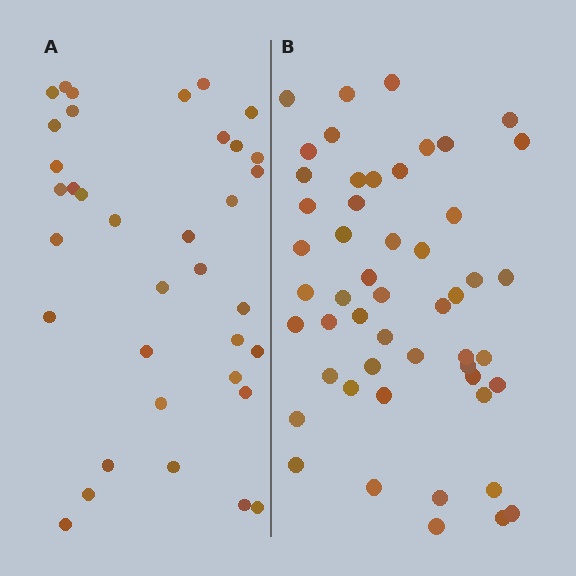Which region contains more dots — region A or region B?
Region B (the right region) has more dots.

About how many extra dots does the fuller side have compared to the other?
Region B has approximately 15 more dots than region A.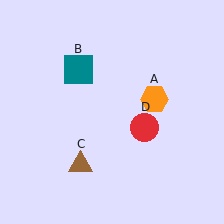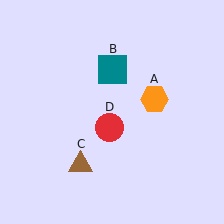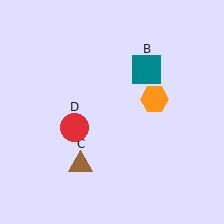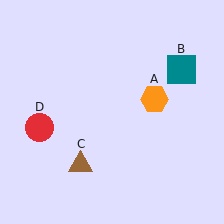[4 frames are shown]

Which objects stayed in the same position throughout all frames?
Orange hexagon (object A) and brown triangle (object C) remained stationary.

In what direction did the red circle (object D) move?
The red circle (object D) moved left.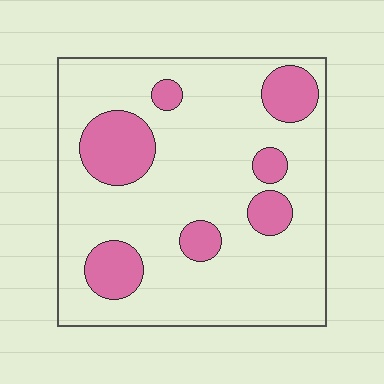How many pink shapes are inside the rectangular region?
7.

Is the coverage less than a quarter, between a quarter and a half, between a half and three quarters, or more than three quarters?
Less than a quarter.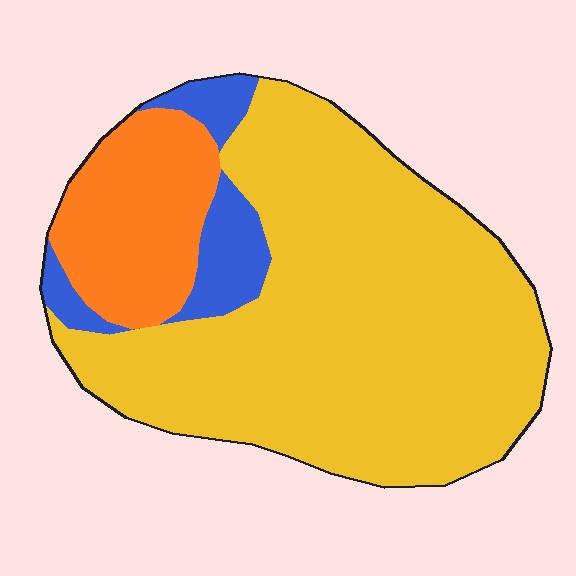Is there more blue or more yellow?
Yellow.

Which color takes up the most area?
Yellow, at roughly 70%.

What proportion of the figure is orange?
Orange covers about 20% of the figure.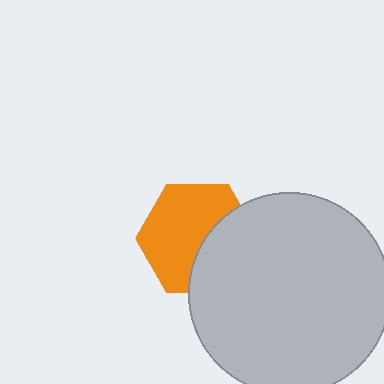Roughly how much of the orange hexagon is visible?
About half of it is visible (roughly 63%).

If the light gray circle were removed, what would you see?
You would see the complete orange hexagon.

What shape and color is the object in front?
The object in front is a light gray circle.